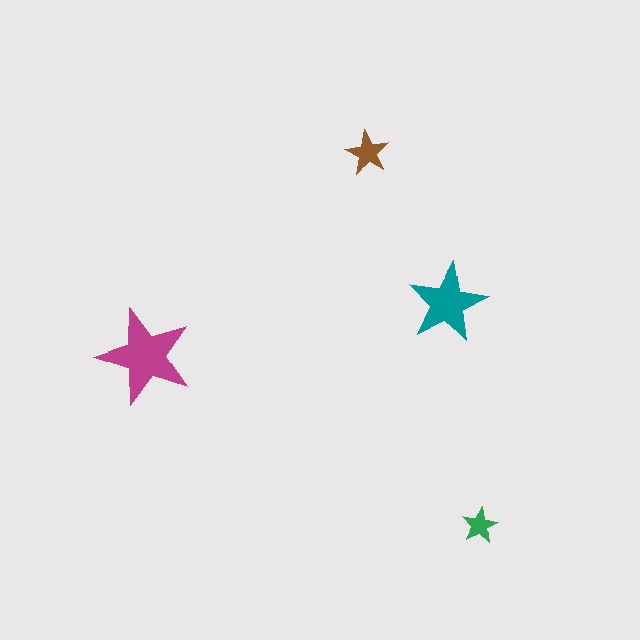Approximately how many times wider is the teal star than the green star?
About 2 times wider.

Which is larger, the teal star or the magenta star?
The magenta one.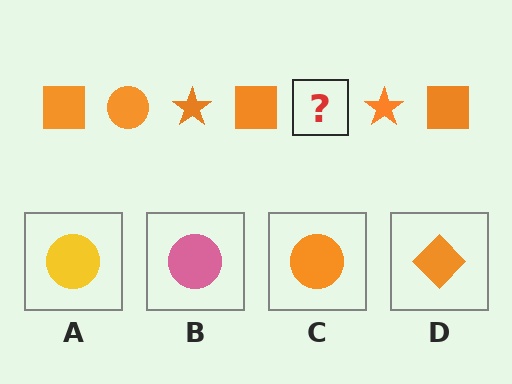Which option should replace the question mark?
Option C.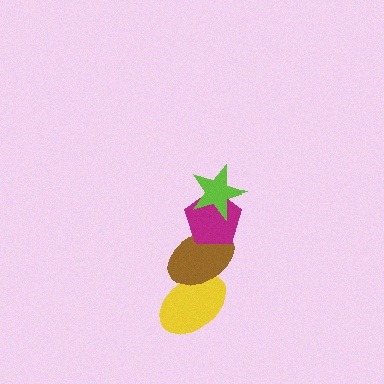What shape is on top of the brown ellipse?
The magenta pentagon is on top of the brown ellipse.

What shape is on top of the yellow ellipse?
The brown ellipse is on top of the yellow ellipse.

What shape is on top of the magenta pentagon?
The lime star is on top of the magenta pentagon.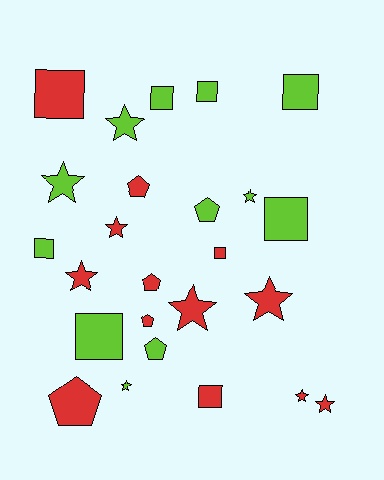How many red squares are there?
There are 3 red squares.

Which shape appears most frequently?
Star, with 10 objects.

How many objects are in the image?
There are 25 objects.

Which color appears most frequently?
Red, with 13 objects.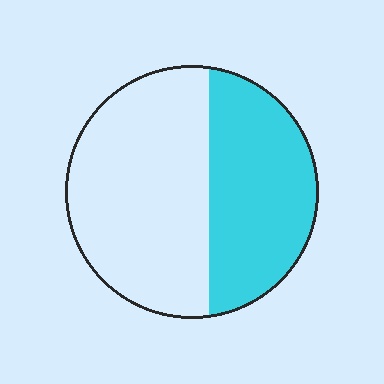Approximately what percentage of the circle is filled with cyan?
Approximately 40%.